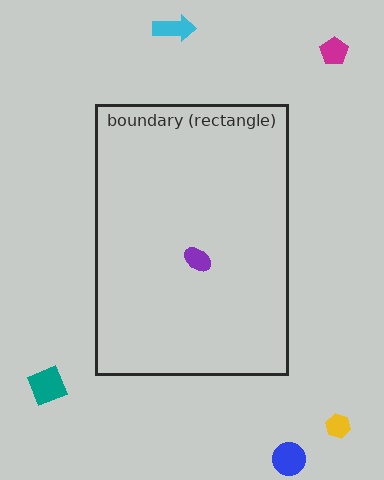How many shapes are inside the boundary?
1 inside, 5 outside.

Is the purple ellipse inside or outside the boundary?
Inside.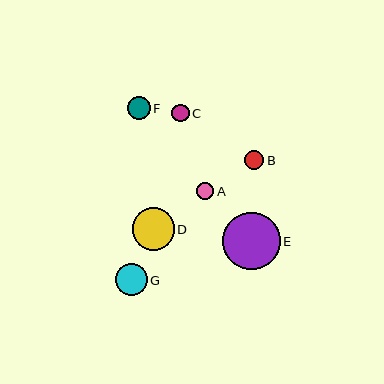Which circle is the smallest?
Circle A is the smallest with a size of approximately 17 pixels.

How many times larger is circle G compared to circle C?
Circle G is approximately 1.8 times the size of circle C.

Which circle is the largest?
Circle E is the largest with a size of approximately 57 pixels.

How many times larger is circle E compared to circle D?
Circle E is approximately 1.4 times the size of circle D.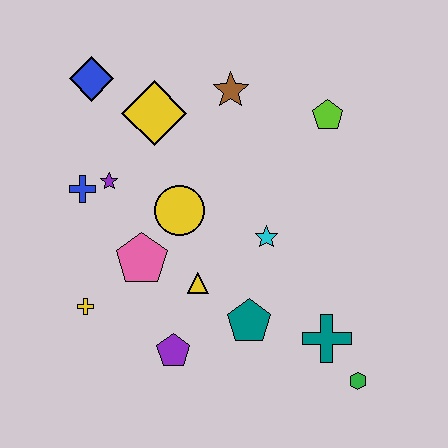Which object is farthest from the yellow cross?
The lime pentagon is farthest from the yellow cross.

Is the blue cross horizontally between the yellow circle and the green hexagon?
No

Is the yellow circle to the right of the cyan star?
No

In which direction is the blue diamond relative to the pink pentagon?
The blue diamond is above the pink pentagon.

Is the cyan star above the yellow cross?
Yes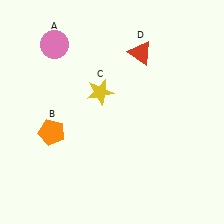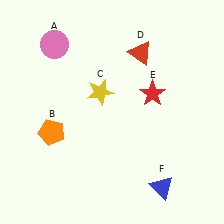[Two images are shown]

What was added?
A red star (E), a blue triangle (F) were added in Image 2.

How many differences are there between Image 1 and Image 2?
There are 2 differences between the two images.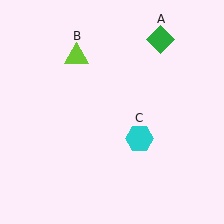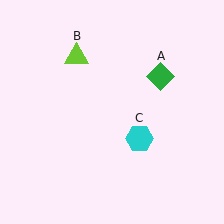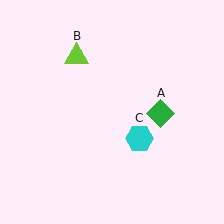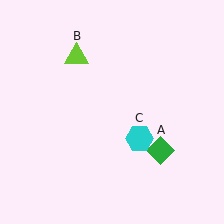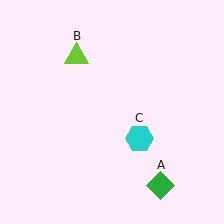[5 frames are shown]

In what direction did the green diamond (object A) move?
The green diamond (object A) moved down.